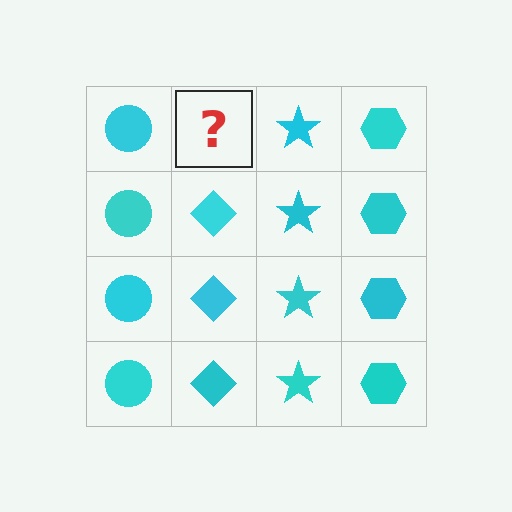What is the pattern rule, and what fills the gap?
The rule is that each column has a consistent shape. The gap should be filled with a cyan diamond.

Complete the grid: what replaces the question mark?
The question mark should be replaced with a cyan diamond.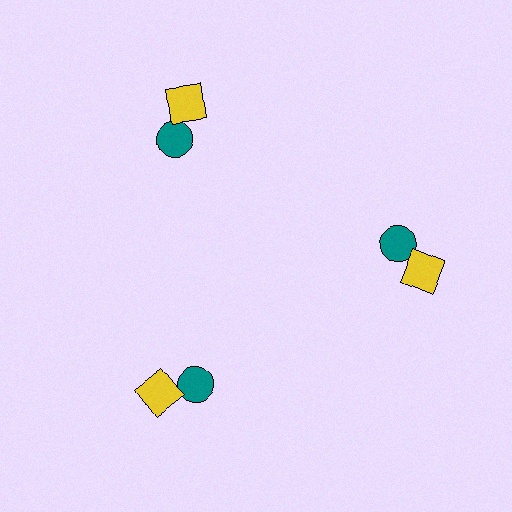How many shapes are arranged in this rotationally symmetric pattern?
There are 6 shapes, arranged in 3 groups of 2.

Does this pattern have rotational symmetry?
Yes, this pattern has 3-fold rotational symmetry. It looks the same after rotating 120 degrees around the center.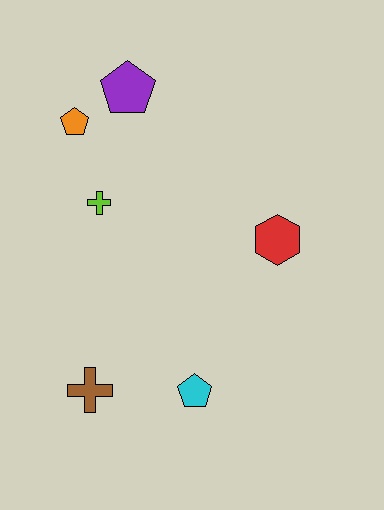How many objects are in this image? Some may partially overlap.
There are 6 objects.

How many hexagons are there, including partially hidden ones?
There is 1 hexagon.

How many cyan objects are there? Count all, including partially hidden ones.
There is 1 cyan object.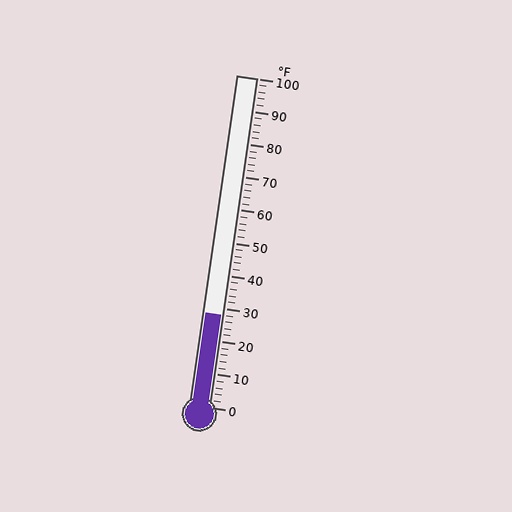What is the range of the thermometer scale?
The thermometer scale ranges from 0°F to 100°F.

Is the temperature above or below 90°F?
The temperature is below 90°F.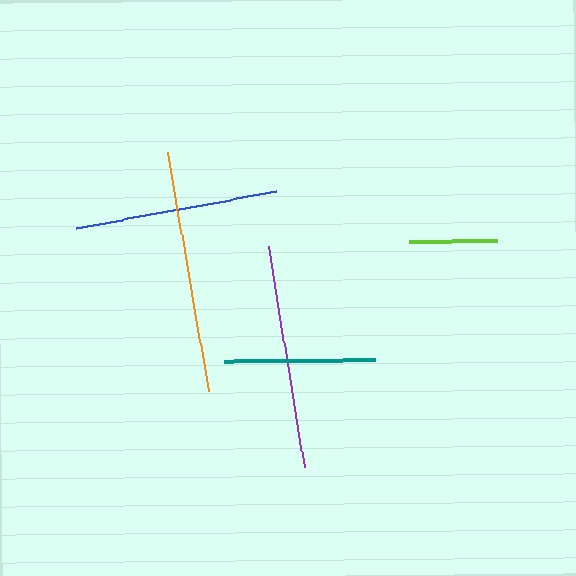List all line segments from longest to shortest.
From longest to shortest: orange, purple, blue, teal, lime.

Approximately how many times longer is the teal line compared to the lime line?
The teal line is approximately 1.7 times the length of the lime line.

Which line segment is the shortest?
The lime line is the shortest at approximately 88 pixels.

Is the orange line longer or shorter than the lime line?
The orange line is longer than the lime line.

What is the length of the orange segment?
The orange segment is approximately 241 pixels long.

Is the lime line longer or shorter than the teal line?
The teal line is longer than the lime line.